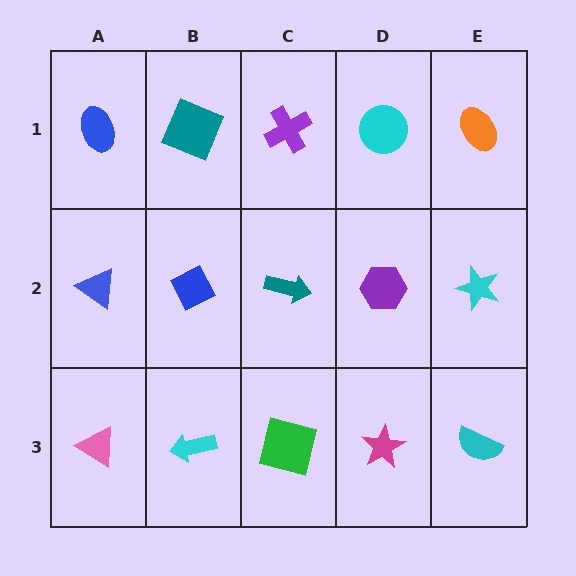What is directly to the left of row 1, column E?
A cyan circle.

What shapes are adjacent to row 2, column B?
A teal square (row 1, column B), a cyan arrow (row 3, column B), a blue triangle (row 2, column A), a teal arrow (row 2, column C).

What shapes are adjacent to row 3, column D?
A purple hexagon (row 2, column D), a green square (row 3, column C), a cyan semicircle (row 3, column E).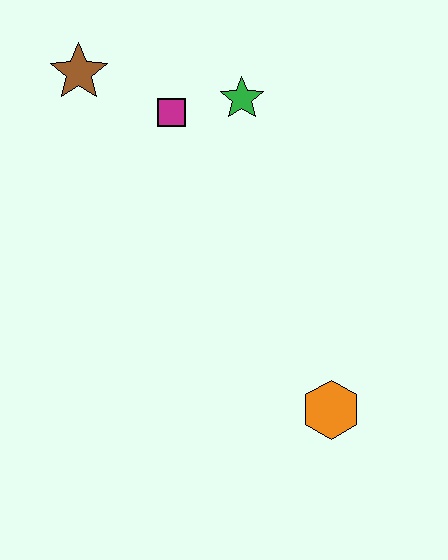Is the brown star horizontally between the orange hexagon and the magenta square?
No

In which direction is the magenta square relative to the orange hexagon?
The magenta square is above the orange hexagon.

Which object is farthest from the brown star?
The orange hexagon is farthest from the brown star.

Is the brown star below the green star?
No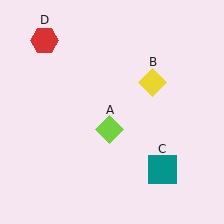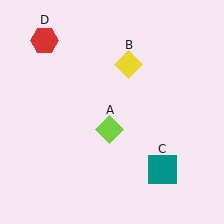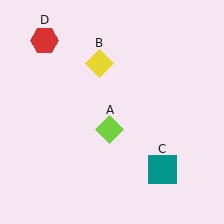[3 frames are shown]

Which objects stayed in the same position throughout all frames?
Lime diamond (object A) and teal square (object C) and red hexagon (object D) remained stationary.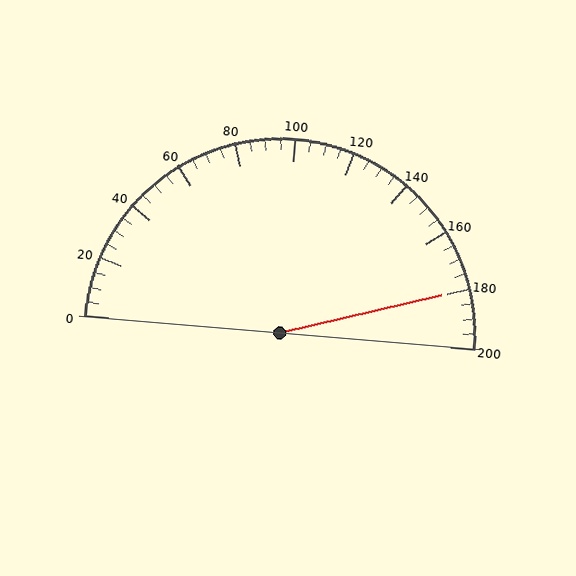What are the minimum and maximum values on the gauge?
The gauge ranges from 0 to 200.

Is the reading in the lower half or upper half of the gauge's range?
The reading is in the upper half of the range (0 to 200).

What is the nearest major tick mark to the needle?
The nearest major tick mark is 180.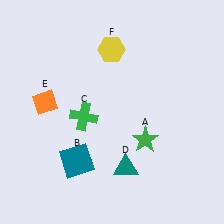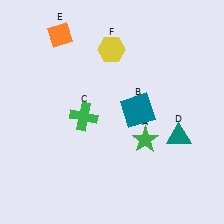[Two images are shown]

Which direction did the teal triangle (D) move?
The teal triangle (D) moved right.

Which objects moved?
The objects that moved are: the teal square (B), the teal triangle (D), the orange diamond (E).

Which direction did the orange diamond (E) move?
The orange diamond (E) moved up.